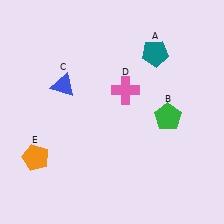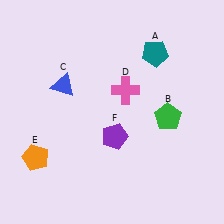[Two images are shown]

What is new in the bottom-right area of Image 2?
A purple pentagon (F) was added in the bottom-right area of Image 2.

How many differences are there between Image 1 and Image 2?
There is 1 difference between the two images.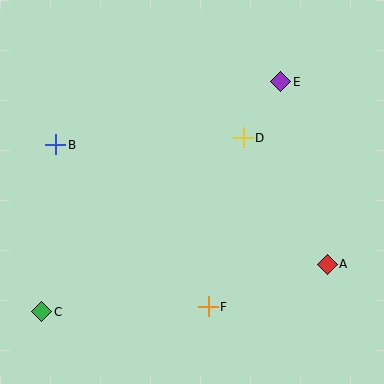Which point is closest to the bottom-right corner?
Point A is closest to the bottom-right corner.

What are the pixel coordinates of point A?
Point A is at (327, 264).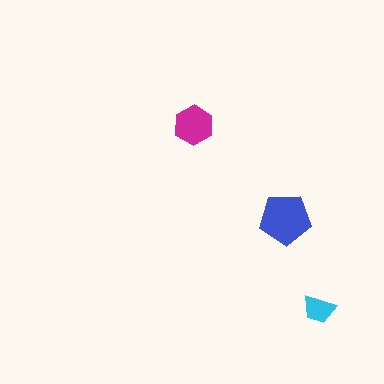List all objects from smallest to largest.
The cyan trapezoid, the magenta hexagon, the blue pentagon.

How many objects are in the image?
There are 3 objects in the image.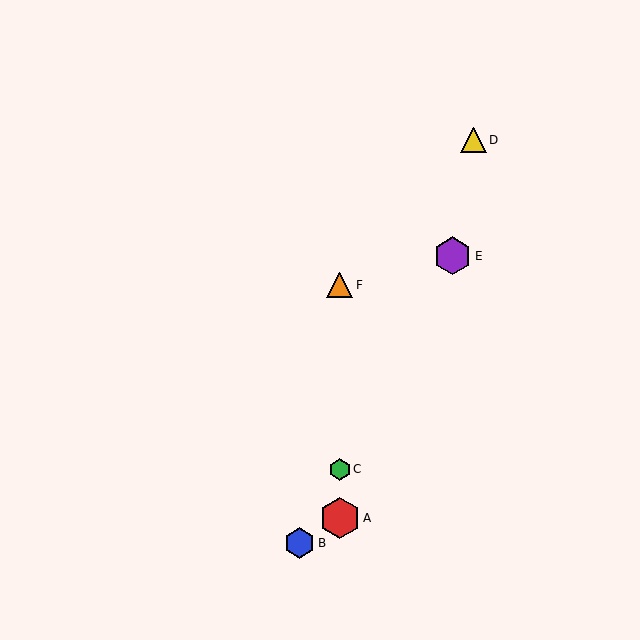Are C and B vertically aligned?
No, C is at x≈340 and B is at x≈300.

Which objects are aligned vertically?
Objects A, C, F are aligned vertically.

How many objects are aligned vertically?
3 objects (A, C, F) are aligned vertically.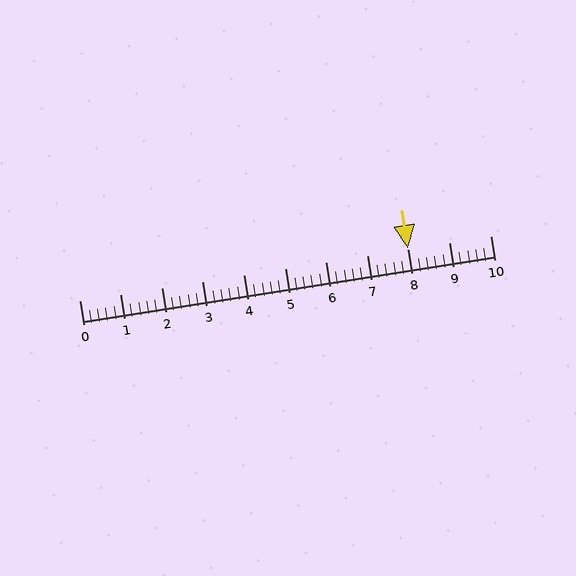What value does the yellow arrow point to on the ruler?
The yellow arrow points to approximately 8.0.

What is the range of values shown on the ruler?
The ruler shows values from 0 to 10.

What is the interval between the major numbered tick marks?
The major tick marks are spaced 1 units apart.